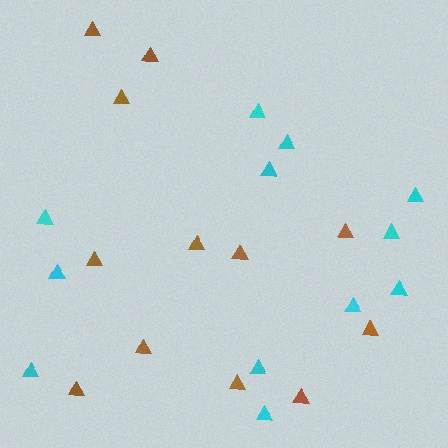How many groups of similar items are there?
There are 2 groups: one group of brown triangles (12) and one group of cyan triangles (12).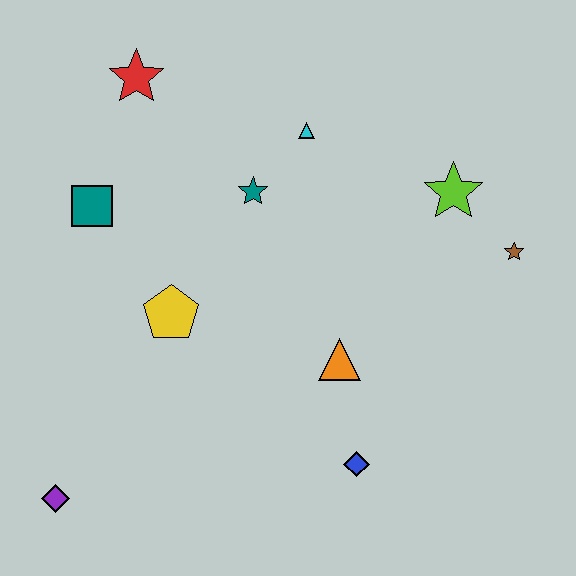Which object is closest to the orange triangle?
The blue diamond is closest to the orange triangle.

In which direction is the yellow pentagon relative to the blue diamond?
The yellow pentagon is to the left of the blue diamond.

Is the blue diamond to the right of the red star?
Yes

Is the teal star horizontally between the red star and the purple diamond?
No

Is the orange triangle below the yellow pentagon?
Yes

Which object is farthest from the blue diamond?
The red star is farthest from the blue diamond.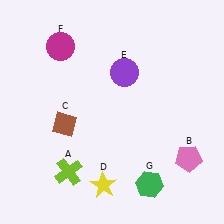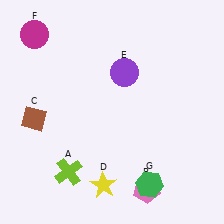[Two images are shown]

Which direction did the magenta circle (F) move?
The magenta circle (F) moved left.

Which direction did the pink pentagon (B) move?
The pink pentagon (B) moved left.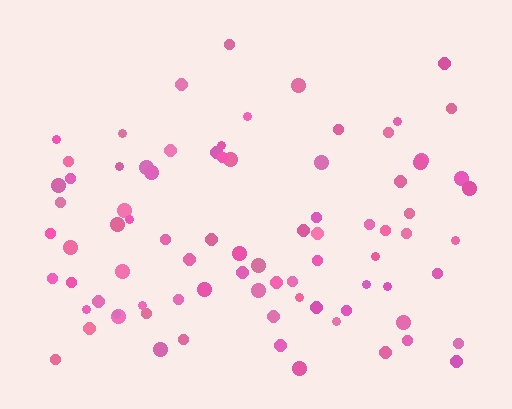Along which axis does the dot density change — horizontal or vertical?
Vertical.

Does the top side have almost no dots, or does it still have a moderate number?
Still a moderate number, just noticeably fewer than the bottom.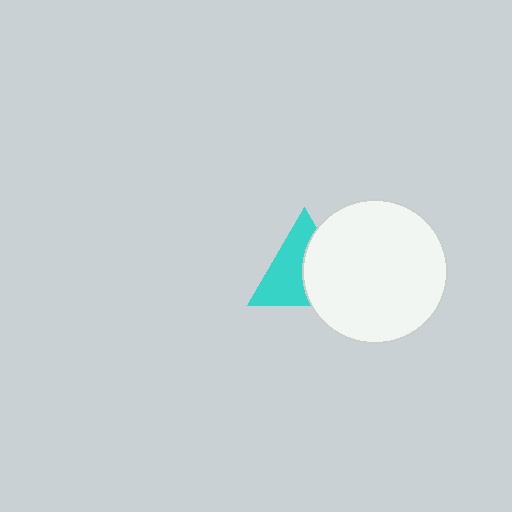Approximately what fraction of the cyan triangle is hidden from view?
Roughly 46% of the cyan triangle is hidden behind the white circle.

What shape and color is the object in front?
The object in front is a white circle.